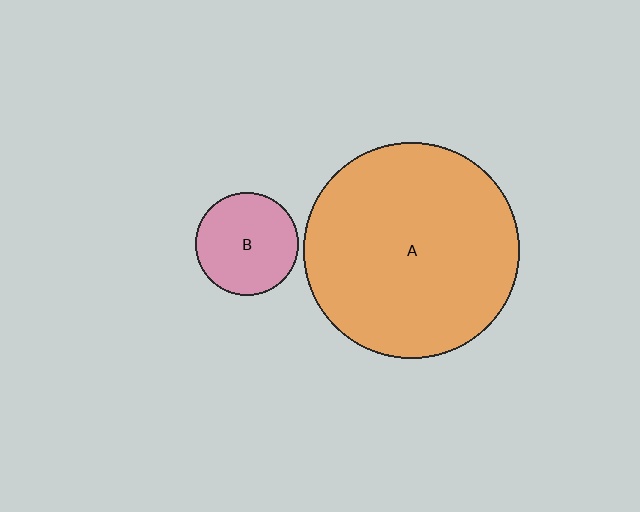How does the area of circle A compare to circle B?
Approximately 4.4 times.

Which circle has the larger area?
Circle A (orange).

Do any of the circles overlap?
No, none of the circles overlap.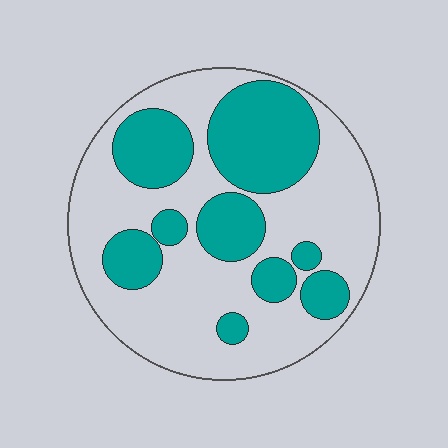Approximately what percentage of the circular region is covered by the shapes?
Approximately 35%.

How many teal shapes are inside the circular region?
9.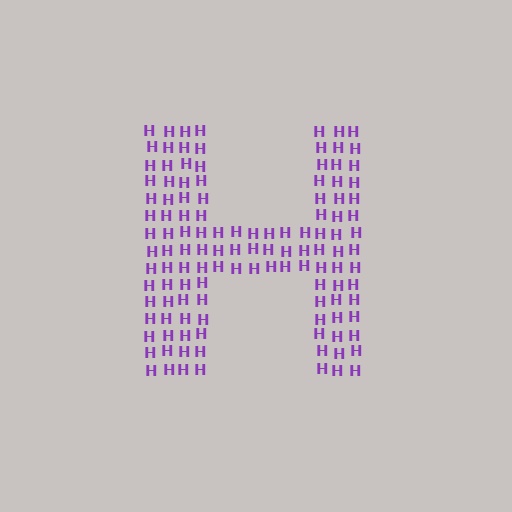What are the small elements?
The small elements are letter H's.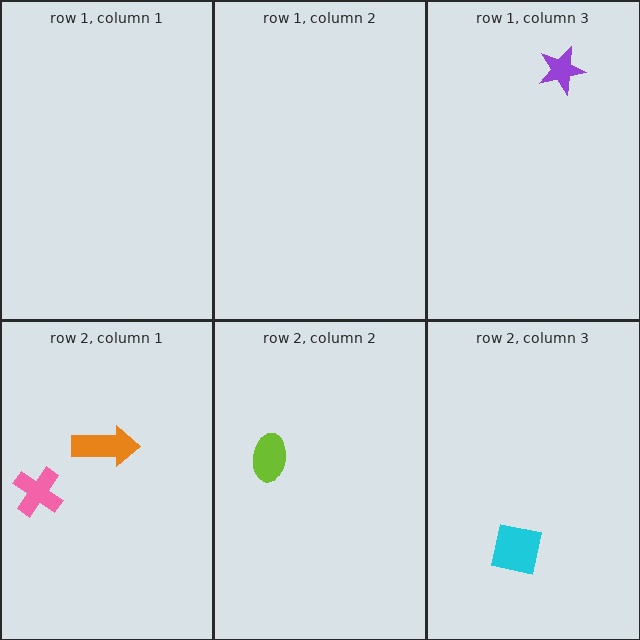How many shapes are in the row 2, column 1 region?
2.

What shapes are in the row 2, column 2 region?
The lime ellipse.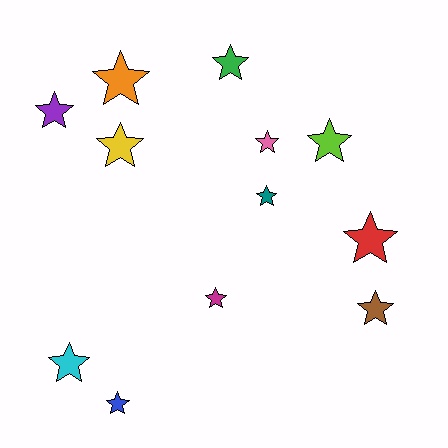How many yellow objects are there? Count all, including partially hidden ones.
There is 1 yellow object.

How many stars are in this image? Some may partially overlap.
There are 12 stars.